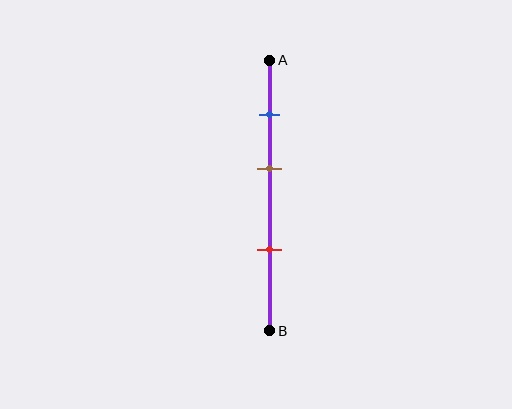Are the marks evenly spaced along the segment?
Yes, the marks are approximately evenly spaced.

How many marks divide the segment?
There are 3 marks dividing the segment.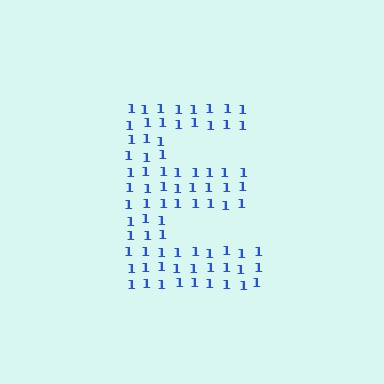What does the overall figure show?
The overall figure shows the letter E.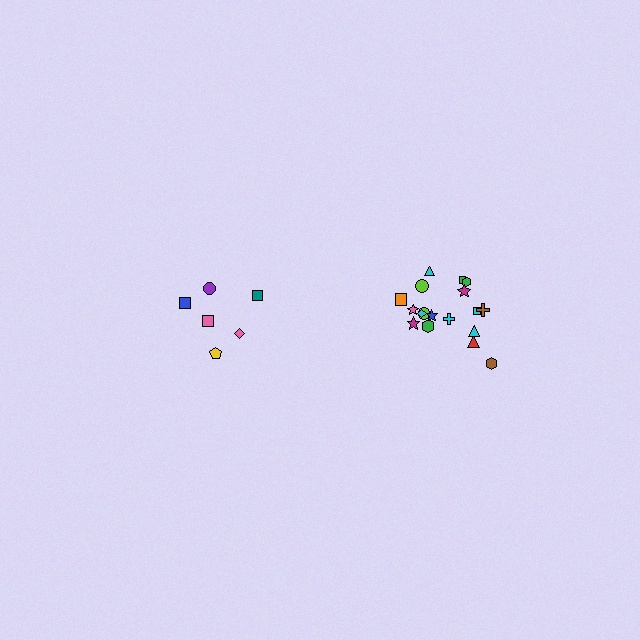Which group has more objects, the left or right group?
The right group.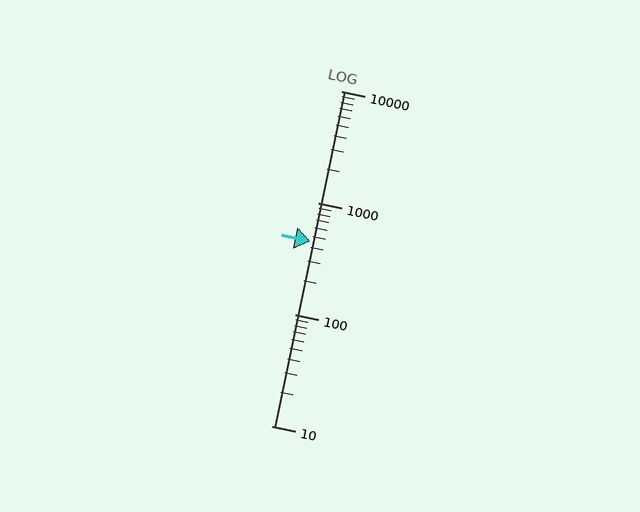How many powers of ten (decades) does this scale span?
The scale spans 3 decades, from 10 to 10000.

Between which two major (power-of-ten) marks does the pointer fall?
The pointer is between 100 and 1000.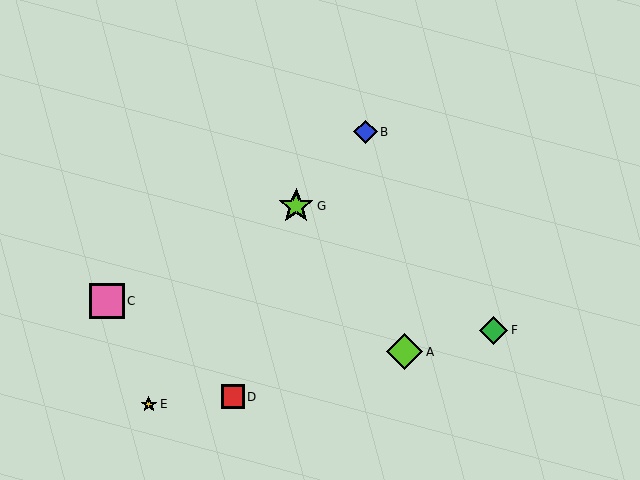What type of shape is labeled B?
Shape B is a blue diamond.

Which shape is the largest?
The lime diamond (labeled A) is the largest.